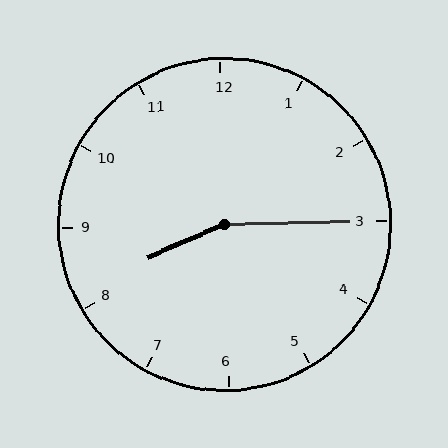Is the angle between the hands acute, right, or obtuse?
It is obtuse.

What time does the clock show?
8:15.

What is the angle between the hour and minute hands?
Approximately 158 degrees.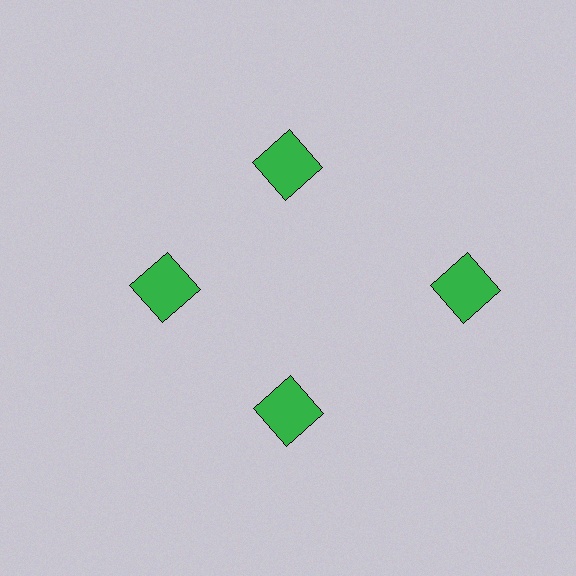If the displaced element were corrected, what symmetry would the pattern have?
It would have 4-fold rotational symmetry — the pattern would map onto itself every 90 degrees.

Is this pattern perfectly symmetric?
No. The 4 green squares are arranged in a ring, but one element near the 3 o'clock position is pushed outward from the center, breaking the 4-fold rotational symmetry.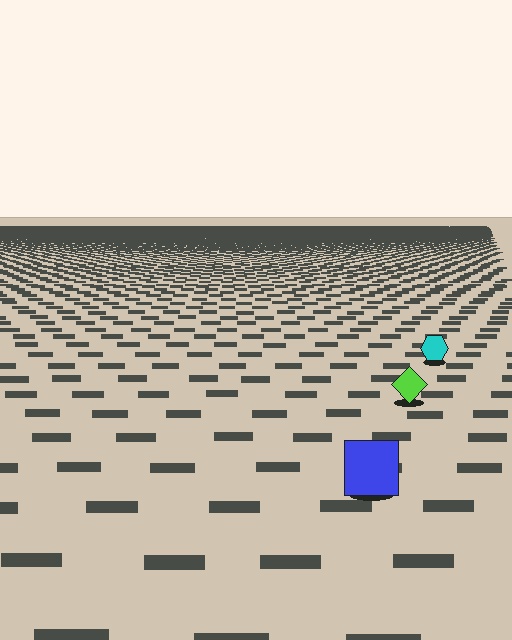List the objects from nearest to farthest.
From nearest to farthest: the blue square, the lime diamond, the cyan hexagon.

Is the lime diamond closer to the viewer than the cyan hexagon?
Yes. The lime diamond is closer — you can tell from the texture gradient: the ground texture is coarser near it.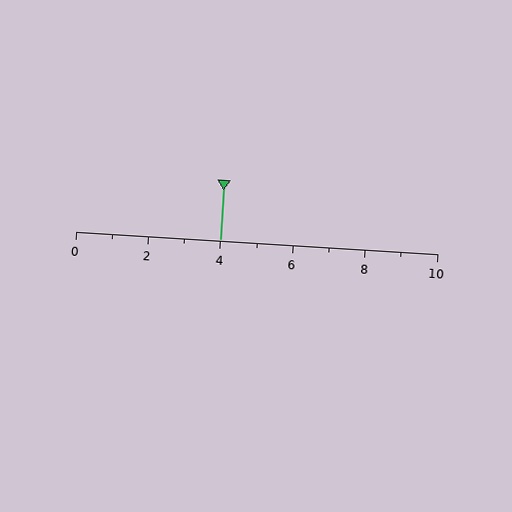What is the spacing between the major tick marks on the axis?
The major ticks are spaced 2 apart.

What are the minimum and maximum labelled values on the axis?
The axis runs from 0 to 10.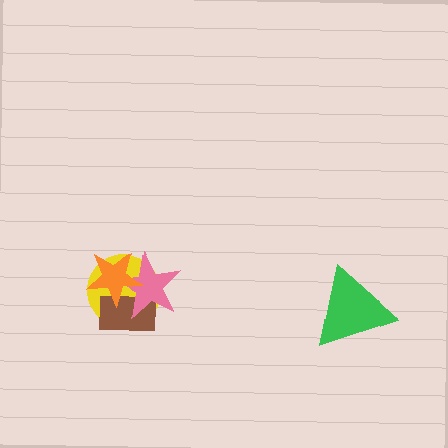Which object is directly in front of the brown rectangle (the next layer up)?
The pink star is directly in front of the brown rectangle.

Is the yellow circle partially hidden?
Yes, it is partially covered by another shape.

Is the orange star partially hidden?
No, no other shape covers it.